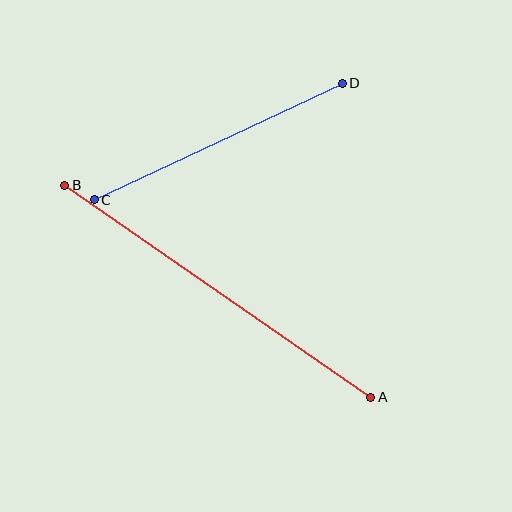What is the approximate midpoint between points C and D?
The midpoint is at approximately (218, 142) pixels.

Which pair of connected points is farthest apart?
Points A and B are farthest apart.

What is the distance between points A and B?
The distance is approximately 372 pixels.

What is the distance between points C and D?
The distance is approximately 274 pixels.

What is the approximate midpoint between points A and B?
The midpoint is at approximately (218, 291) pixels.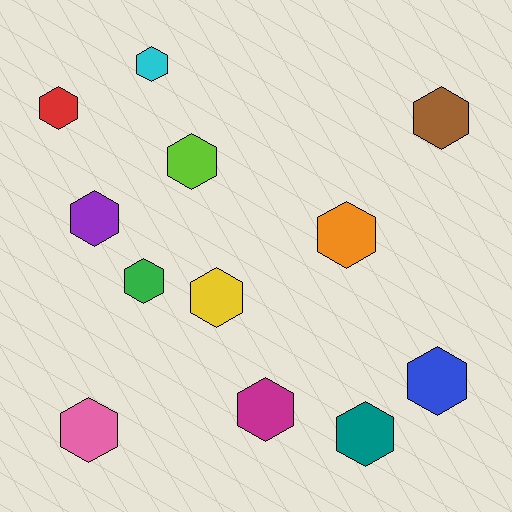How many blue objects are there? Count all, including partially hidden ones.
There is 1 blue object.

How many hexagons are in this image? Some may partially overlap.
There are 12 hexagons.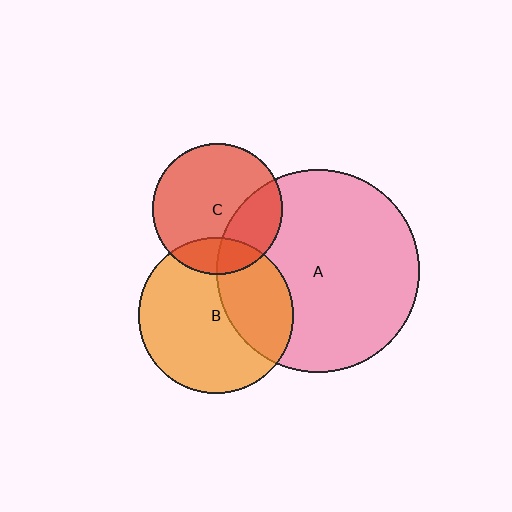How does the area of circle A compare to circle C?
Approximately 2.4 times.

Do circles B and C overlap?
Yes.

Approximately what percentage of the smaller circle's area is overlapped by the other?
Approximately 20%.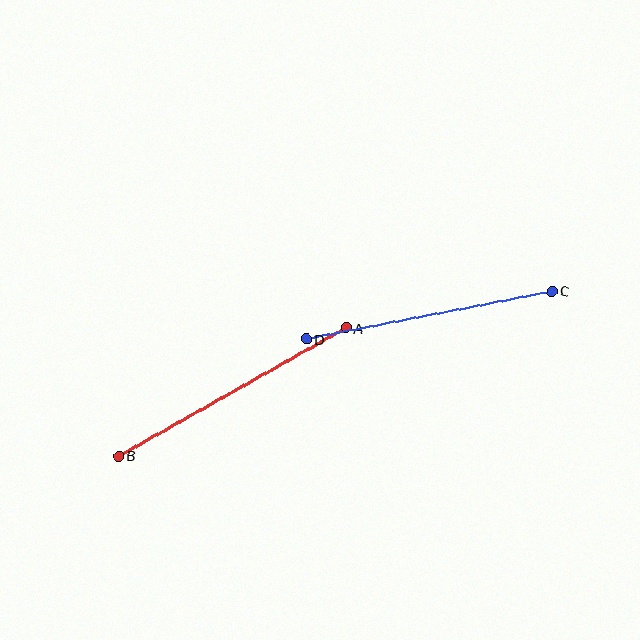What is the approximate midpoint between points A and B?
The midpoint is at approximately (232, 392) pixels.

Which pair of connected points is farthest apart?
Points A and B are farthest apart.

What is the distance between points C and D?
The distance is approximately 250 pixels.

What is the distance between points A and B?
The distance is approximately 261 pixels.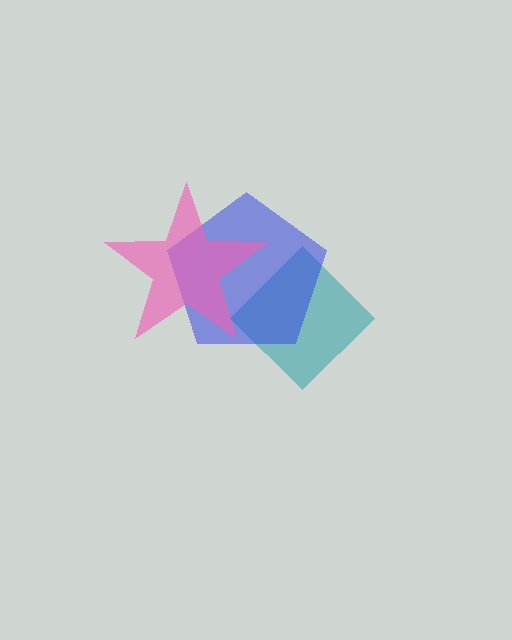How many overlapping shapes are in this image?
There are 3 overlapping shapes in the image.